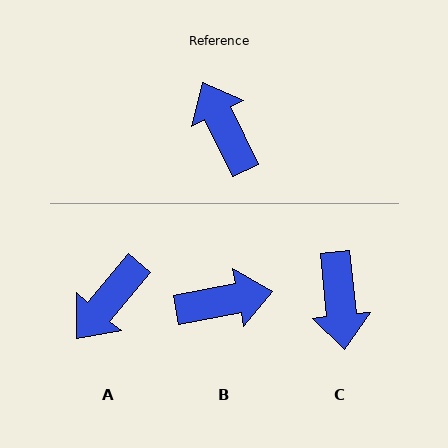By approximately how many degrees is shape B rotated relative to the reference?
Approximately 105 degrees clockwise.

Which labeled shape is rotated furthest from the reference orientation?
C, about 159 degrees away.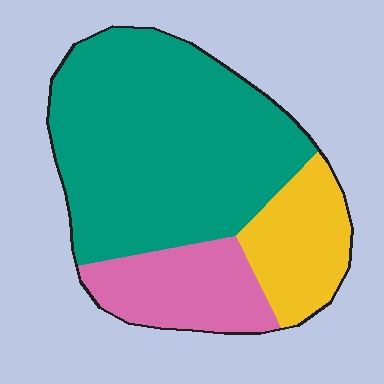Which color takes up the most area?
Teal, at roughly 65%.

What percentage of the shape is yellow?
Yellow takes up less than a quarter of the shape.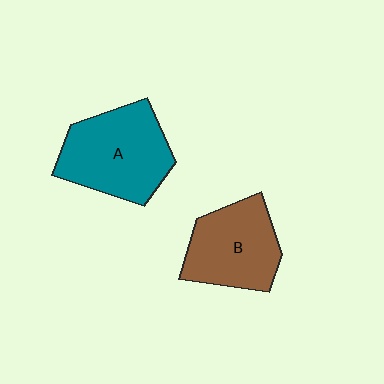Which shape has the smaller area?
Shape B (brown).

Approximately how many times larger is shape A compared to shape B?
Approximately 1.2 times.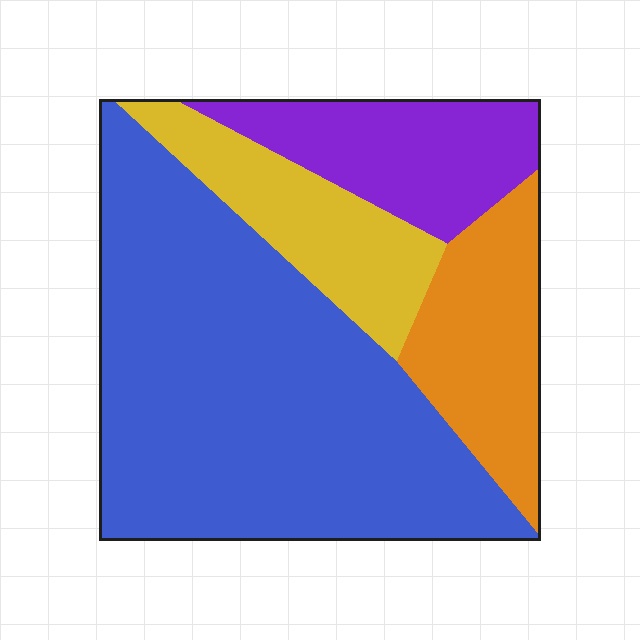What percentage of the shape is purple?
Purple covers 15% of the shape.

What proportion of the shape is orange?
Orange covers 16% of the shape.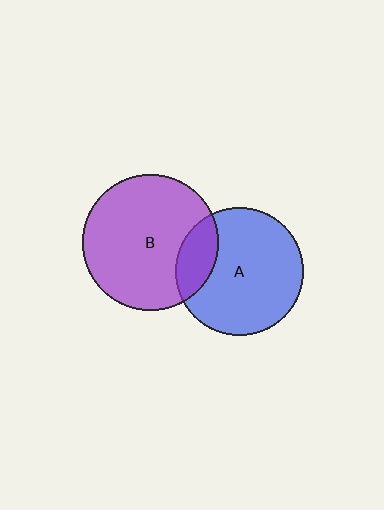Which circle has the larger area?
Circle B (purple).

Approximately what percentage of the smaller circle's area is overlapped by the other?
Approximately 20%.